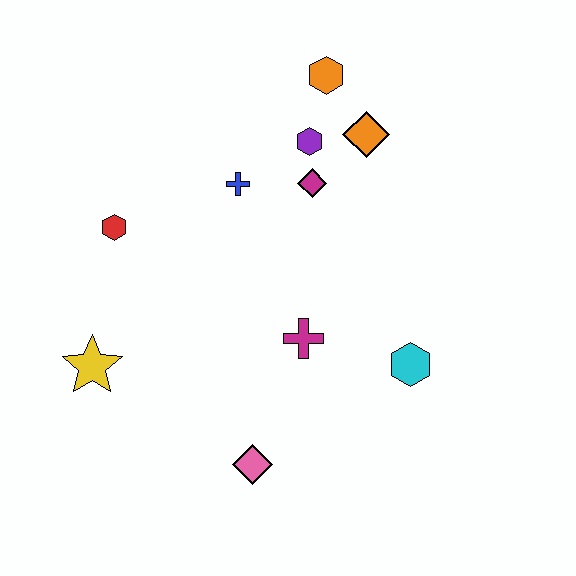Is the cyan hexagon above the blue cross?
No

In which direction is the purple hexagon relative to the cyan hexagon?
The purple hexagon is above the cyan hexagon.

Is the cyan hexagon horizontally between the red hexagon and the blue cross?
No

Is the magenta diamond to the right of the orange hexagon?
No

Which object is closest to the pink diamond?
The magenta cross is closest to the pink diamond.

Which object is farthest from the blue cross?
The pink diamond is farthest from the blue cross.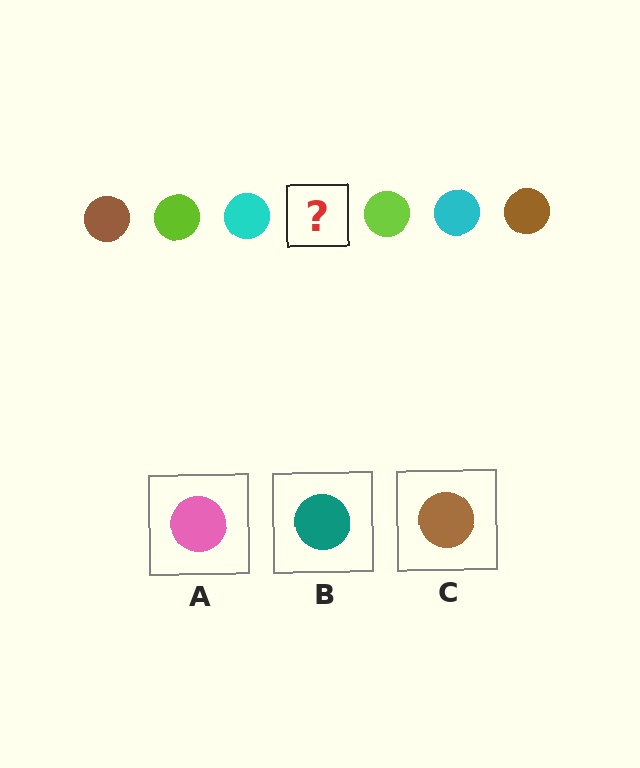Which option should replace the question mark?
Option C.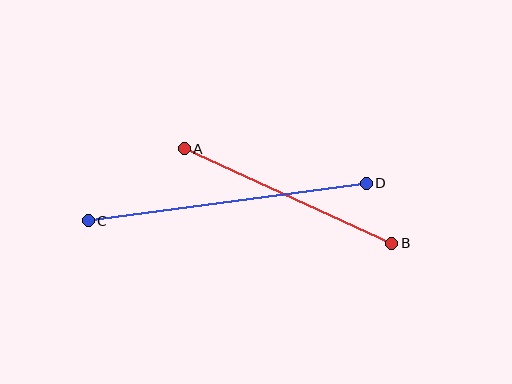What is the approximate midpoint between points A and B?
The midpoint is at approximately (288, 196) pixels.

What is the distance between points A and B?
The distance is approximately 228 pixels.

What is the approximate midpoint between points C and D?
The midpoint is at approximately (227, 202) pixels.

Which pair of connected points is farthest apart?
Points C and D are farthest apart.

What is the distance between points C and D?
The distance is approximately 280 pixels.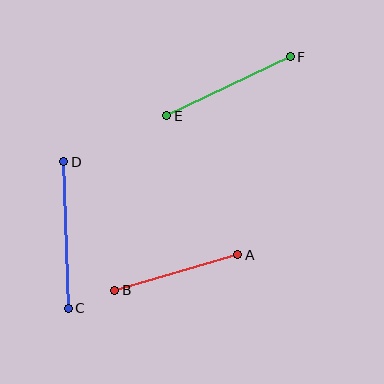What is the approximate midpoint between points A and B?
The midpoint is at approximately (176, 272) pixels.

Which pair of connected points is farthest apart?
Points C and D are farthest apart.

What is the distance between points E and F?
The distance is approximately 137 pixels.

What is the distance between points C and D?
The distance is approximately 146 pixels.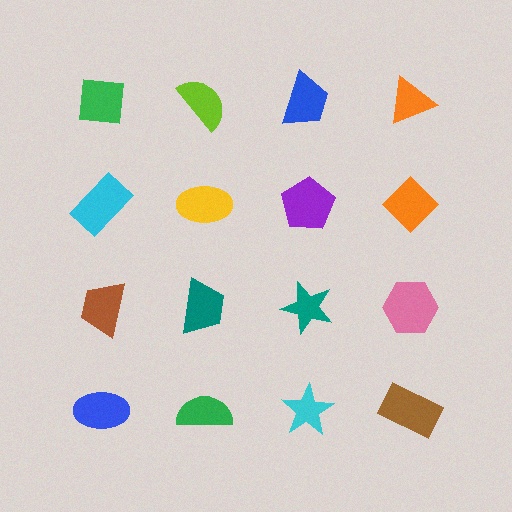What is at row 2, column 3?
A purple pentagon.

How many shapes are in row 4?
4 shapes.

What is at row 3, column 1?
A brown trapezoid.